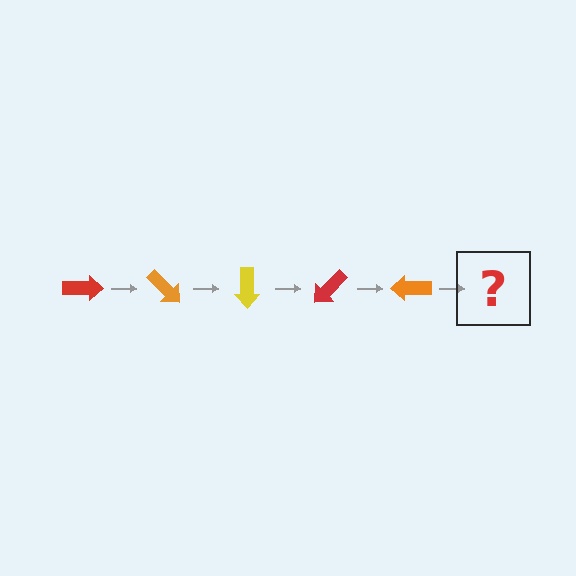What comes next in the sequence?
The next element should be a yellow arrow, rotated 225 degrees from the start.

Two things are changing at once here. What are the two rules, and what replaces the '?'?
The two rules are that it rotates 45 degrees each step and the color cycles through red, orange, and yellow. The '?' should be a yellow arrow, rotated 225 degrees from the start.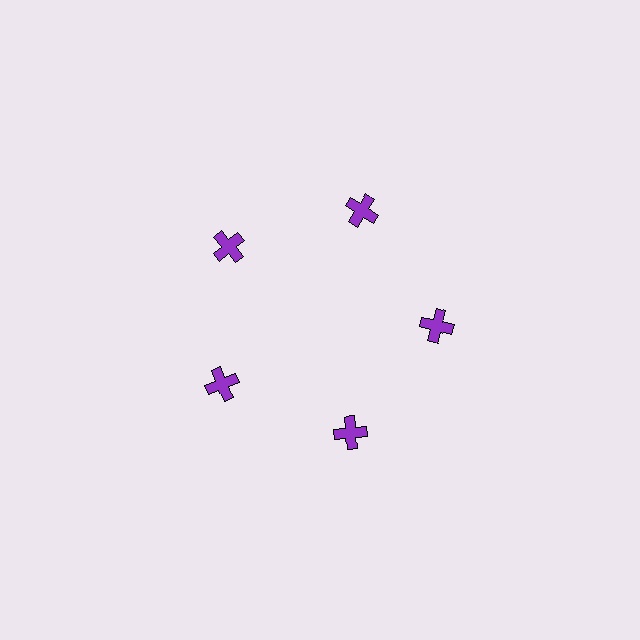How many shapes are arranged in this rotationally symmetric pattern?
There are 5 shapes, arranged in 5 groups of 1.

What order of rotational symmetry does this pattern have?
This pattern has 5-fold rotational symmetry.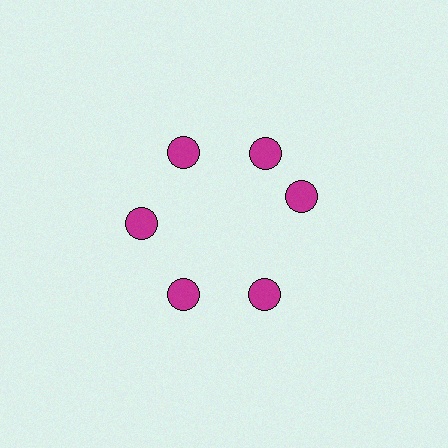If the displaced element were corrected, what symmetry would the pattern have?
It would have 6-fold rotational symmetry — the pattern would map onto itself every 60 degrees.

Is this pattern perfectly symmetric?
No. The 6 magenta circles are arranged in a ring, but one element near the 3 o'clock position is rotated out of alignment along the ring, breaking the 6-fold rotational symmetry.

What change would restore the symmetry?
The symmetry would be restored by rotating it back into even spacing with its neighbors so that all 6 circles sit at equal angles and equal distance from the center.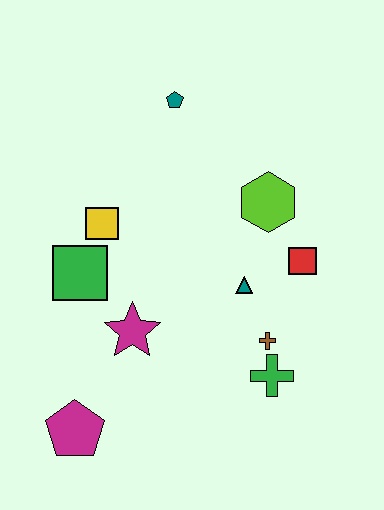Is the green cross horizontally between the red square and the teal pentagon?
Yes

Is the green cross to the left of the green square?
No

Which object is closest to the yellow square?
The green square is closest to the yellow square.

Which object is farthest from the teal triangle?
The magenta pentagon is farthest from the teal triangle.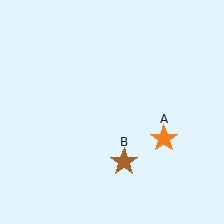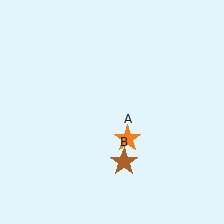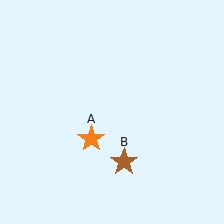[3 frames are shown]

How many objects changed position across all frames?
1 object changed position: orange star (object A).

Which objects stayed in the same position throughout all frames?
Brown star (object B) remained stationary.